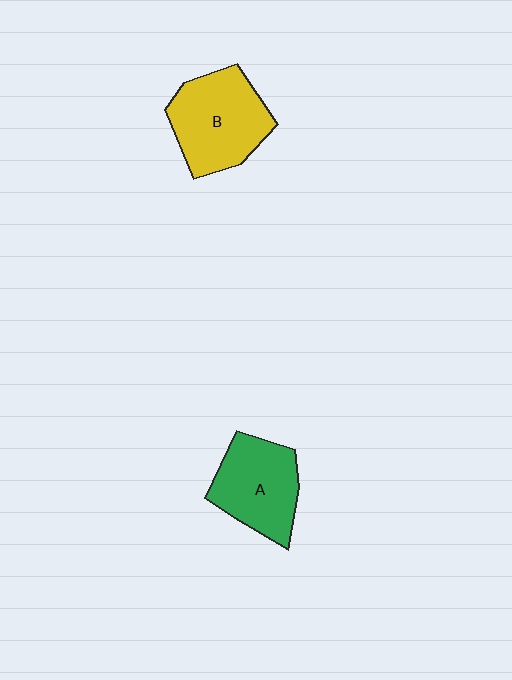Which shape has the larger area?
Shape B (yellow).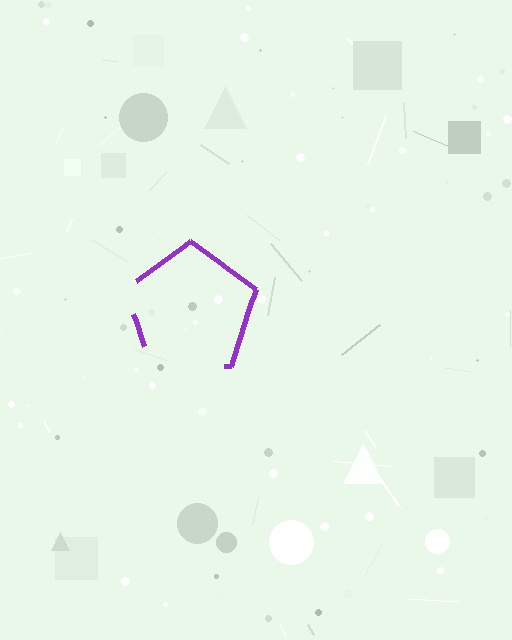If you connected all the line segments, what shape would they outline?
They would outline a pentagon.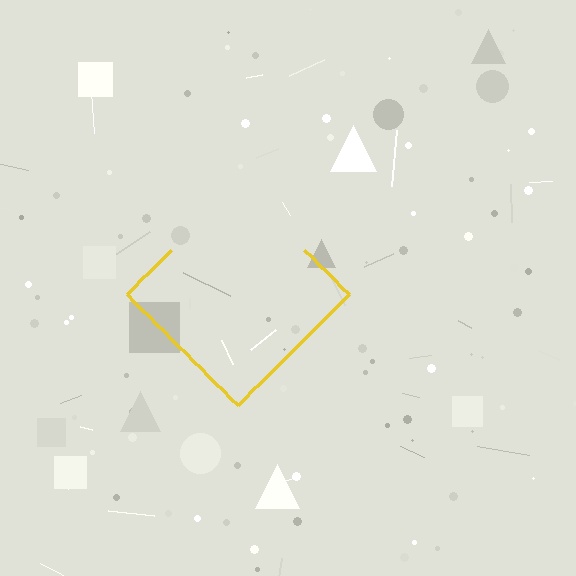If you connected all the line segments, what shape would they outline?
They would outline a diamond.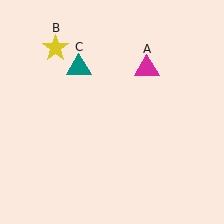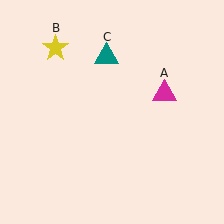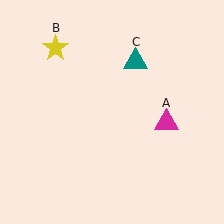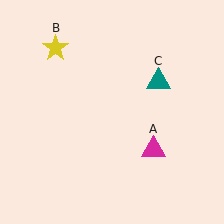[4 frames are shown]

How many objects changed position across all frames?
2 objects changed position: magenta triangle (object A), teal triangle (object C).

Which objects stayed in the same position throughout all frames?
Yellow star (object B) remained stationary.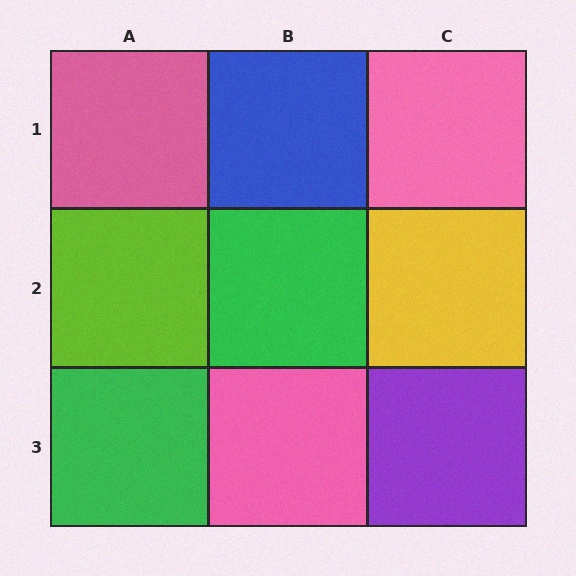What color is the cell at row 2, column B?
Green.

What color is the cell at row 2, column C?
Yellow.